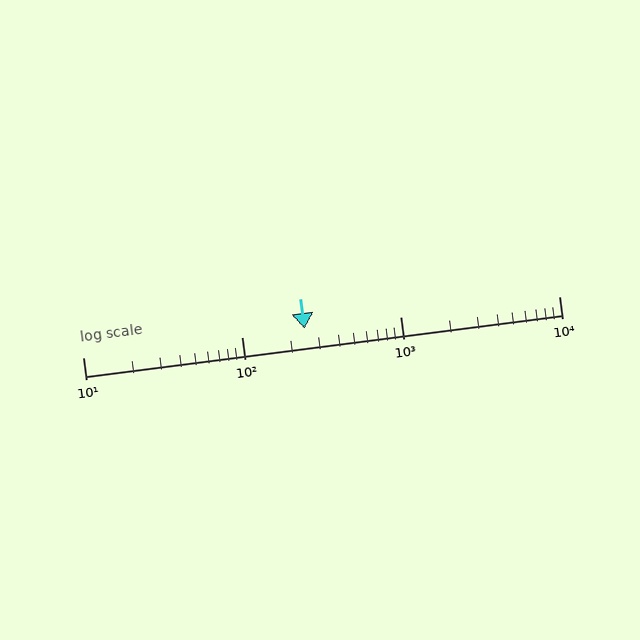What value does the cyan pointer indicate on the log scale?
The pointer indicates approximately 250.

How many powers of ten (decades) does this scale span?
The scale spans 3 decades, from 10 to 10000.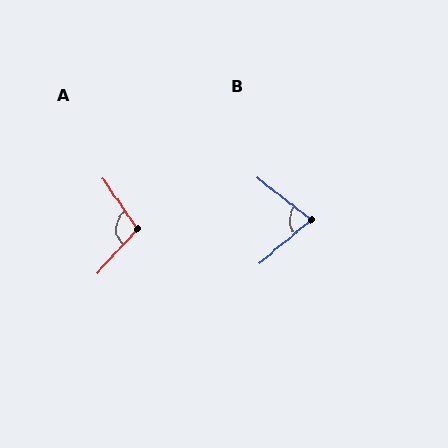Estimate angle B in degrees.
Approximately 78 degrees.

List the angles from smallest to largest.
B (78°), A (104°).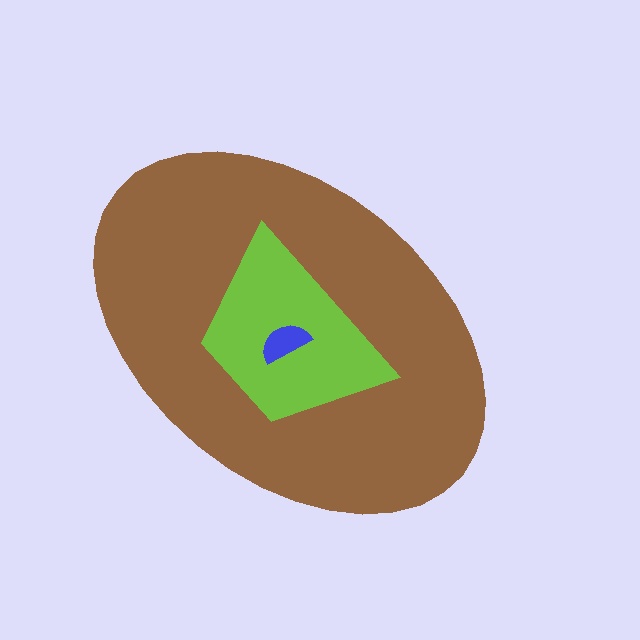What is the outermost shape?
The brown ellipse.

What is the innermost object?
The blue semicircle.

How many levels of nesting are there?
3.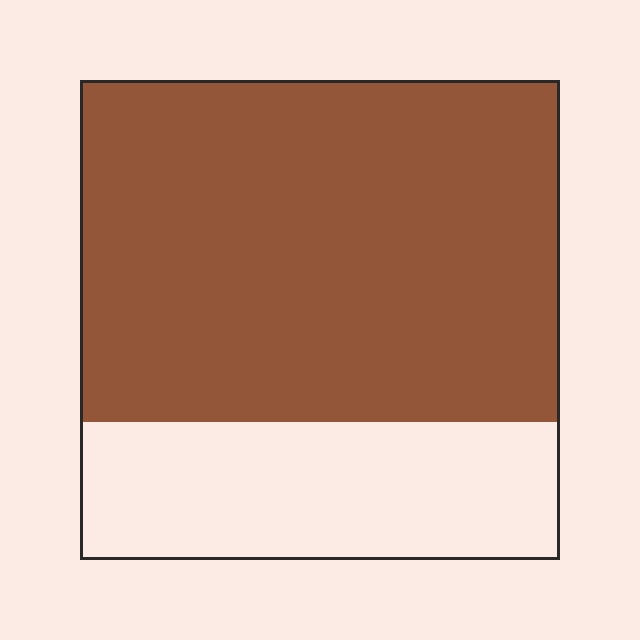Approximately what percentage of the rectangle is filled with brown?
Approximately 70%.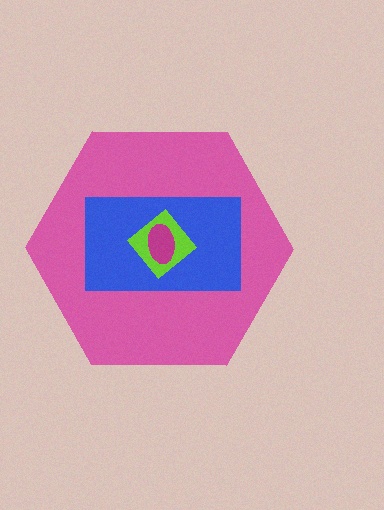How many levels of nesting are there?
4.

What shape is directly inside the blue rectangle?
The lime diamond.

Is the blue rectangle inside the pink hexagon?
Yes.